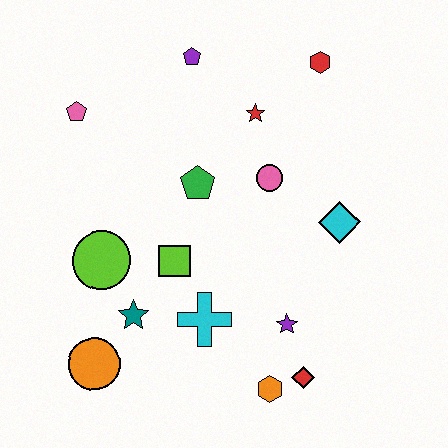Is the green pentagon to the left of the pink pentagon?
No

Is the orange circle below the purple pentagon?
Yes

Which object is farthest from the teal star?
The red hexagon is farthest from the teal star.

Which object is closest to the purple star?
The red diamond is closest to the purple star.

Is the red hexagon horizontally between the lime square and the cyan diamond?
Yes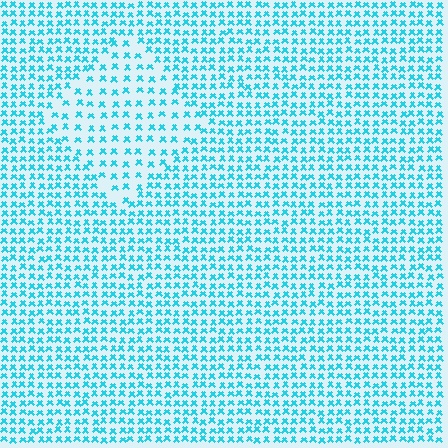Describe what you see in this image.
The image contains small cyan elements arranged at two different densities. A diamond-shaped region is visible where the elements are less densely packed than the surrounding area.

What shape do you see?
I see a diamond.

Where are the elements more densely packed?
The elements are more densely packed outside the diamond boundary.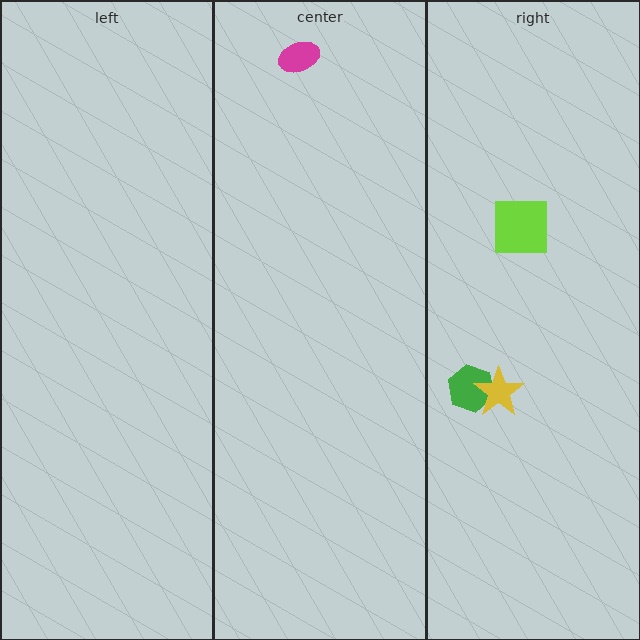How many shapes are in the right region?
3.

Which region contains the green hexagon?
The right region.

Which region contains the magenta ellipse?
The center region.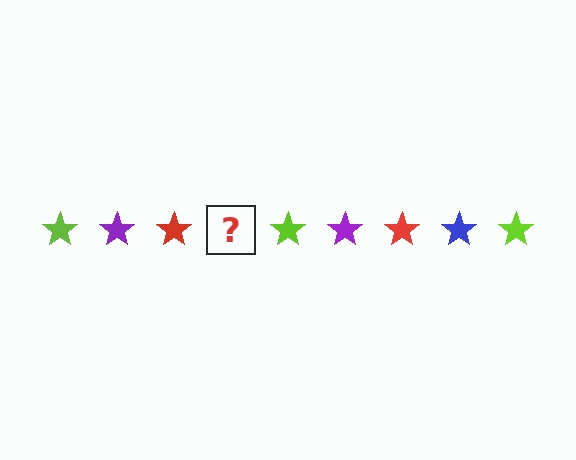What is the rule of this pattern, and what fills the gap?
The rule is that the pattern cycles through lime, purple, red, blue stars. The gap should be filled with a blue star.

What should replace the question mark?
The question mark should be replaced with a blue star.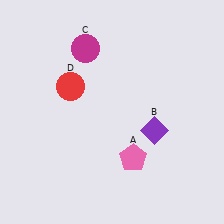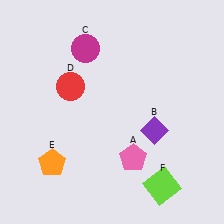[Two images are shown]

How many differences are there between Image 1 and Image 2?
There are 2 differences between the two images.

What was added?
An orange pentagon (E), a lime square (F) were added in Image 2.